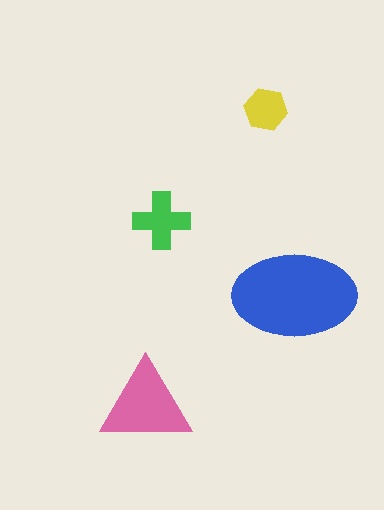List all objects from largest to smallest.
The blue ellipse, the pink triangle, the green cross, the yellow hexagon.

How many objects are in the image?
There are 4 objects in the image.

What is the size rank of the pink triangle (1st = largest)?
2nd.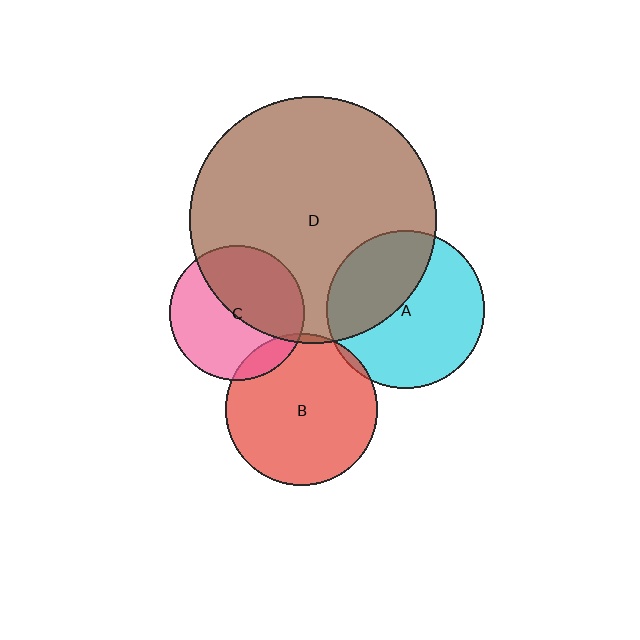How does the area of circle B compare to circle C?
Approximately 1.3 times.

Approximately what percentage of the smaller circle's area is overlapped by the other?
Approximately 5%.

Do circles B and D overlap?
Yes.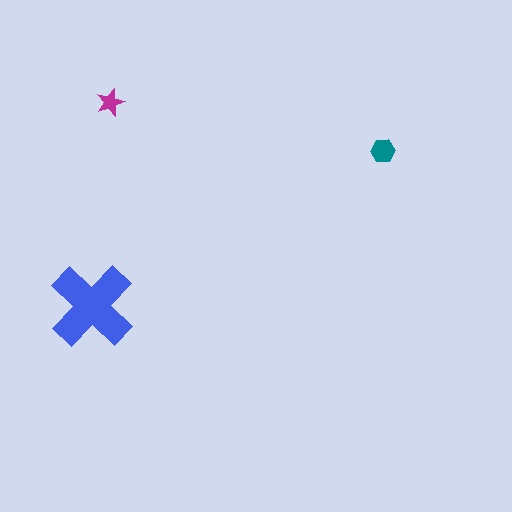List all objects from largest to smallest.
The blue cross, the teal hexagon, the magenta star.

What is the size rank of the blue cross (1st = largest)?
1st.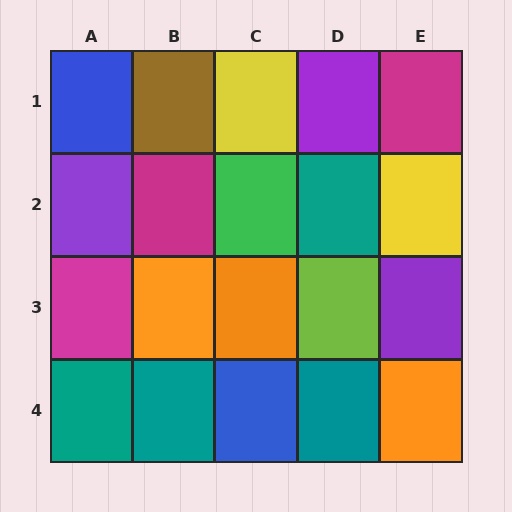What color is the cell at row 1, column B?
Brown.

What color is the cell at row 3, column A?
Magenta.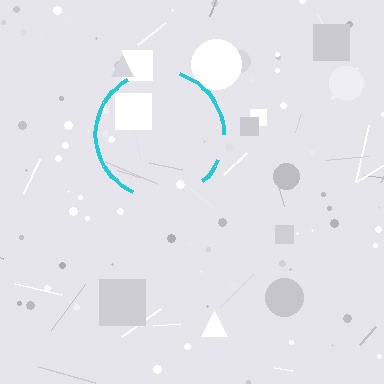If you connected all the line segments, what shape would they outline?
They would outline a circle.